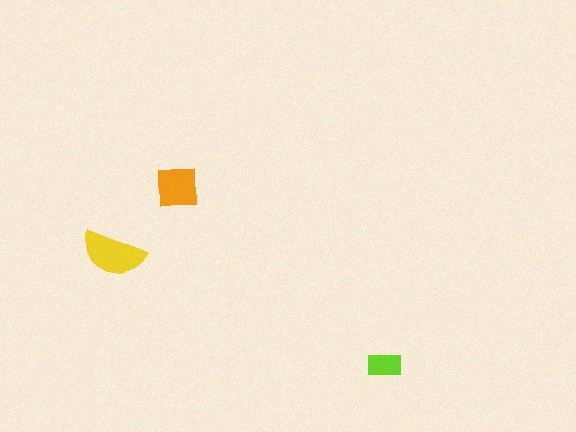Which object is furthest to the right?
The lime rectangle is rightmost.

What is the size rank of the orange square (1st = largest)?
2nd.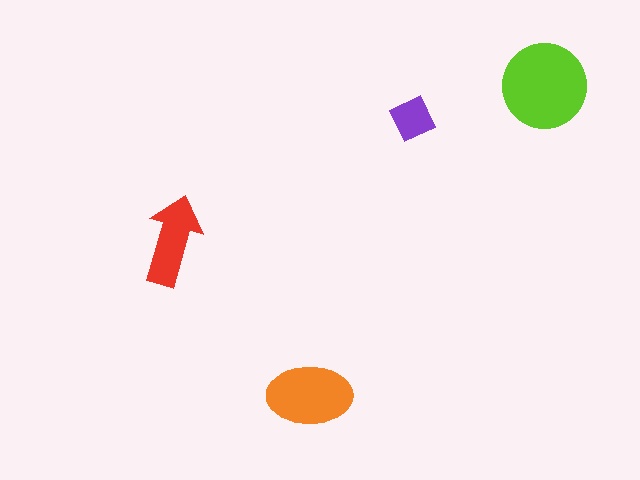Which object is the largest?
The lime circle.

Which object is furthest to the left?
The red arrow is leftmost.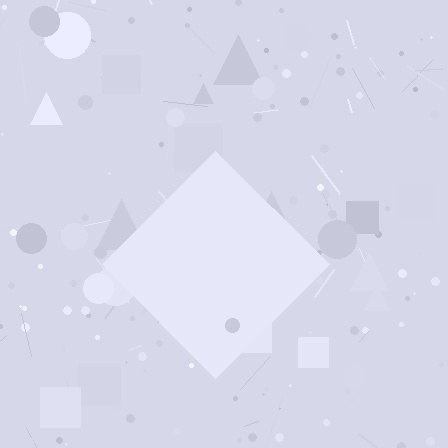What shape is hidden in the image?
A diamond is hidden in the image.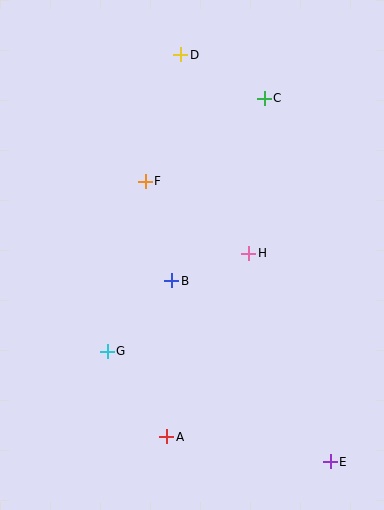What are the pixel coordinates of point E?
Point E is at (330, 462).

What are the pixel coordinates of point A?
Point A is at (167, 437).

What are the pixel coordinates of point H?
Point H is at (249, 253).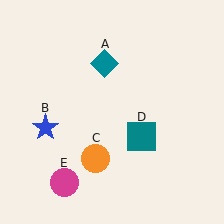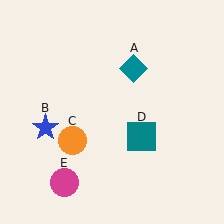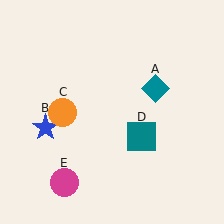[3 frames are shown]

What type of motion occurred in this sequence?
The teal diamond (object A), orange circle (object C) rotated clockwise around the center of the scene.